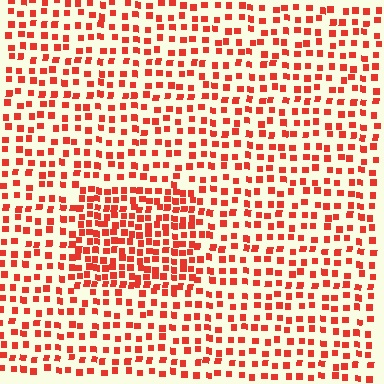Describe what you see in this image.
The image contains small red elements arranged at two different densities. A rectangle-shaped region is visible where the elements are more densely packed than the surrounding area.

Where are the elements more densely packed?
The elements are more densely packed inside the rectangle boundary.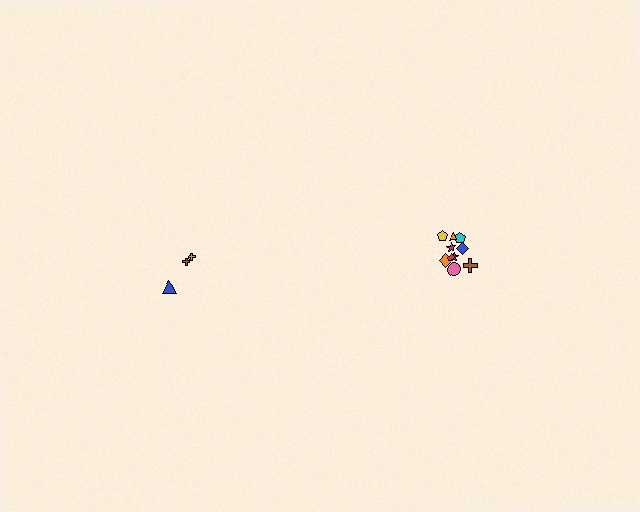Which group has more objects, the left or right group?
The right group.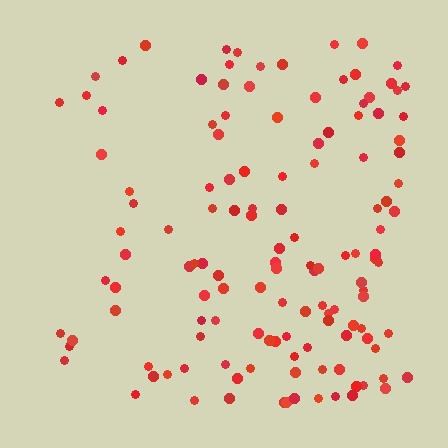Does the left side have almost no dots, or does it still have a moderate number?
Still a moderate number, just noticeably fewer than the right.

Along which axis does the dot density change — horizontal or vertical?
Horizontal.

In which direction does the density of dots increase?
From left to right, with the right side densest.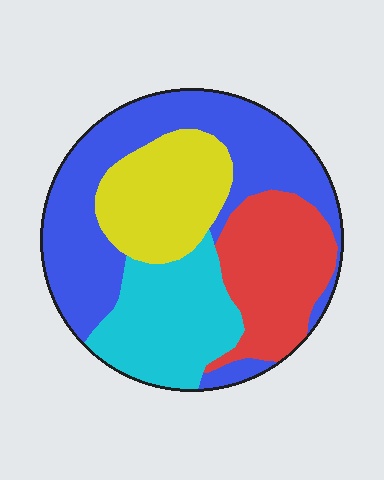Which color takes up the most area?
Blue, at roughly 40%.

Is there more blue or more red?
Blue.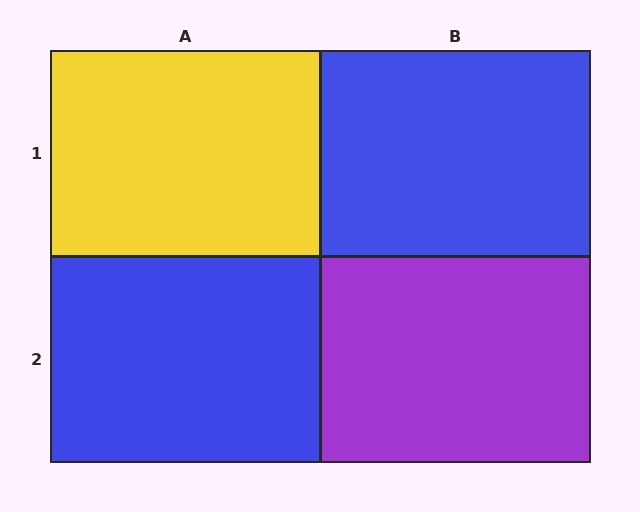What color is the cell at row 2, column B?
Purple.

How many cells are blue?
2 cells are blue.